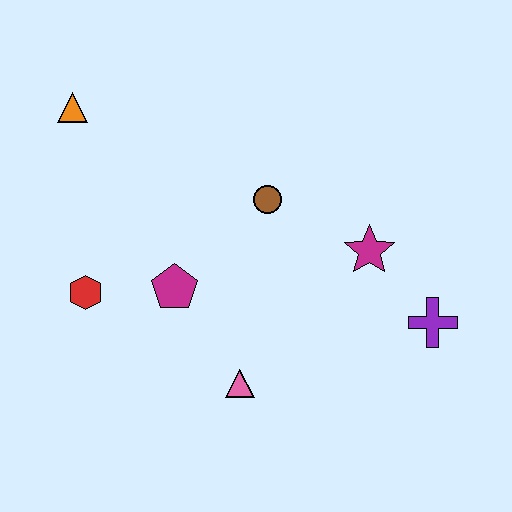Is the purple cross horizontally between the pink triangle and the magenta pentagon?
No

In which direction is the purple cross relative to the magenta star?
The purple cross is below the magenta star.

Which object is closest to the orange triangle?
The red hexagon is closest to the orange triangle.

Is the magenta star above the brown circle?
No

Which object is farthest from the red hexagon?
The purple cross is farthest from the red hexagon.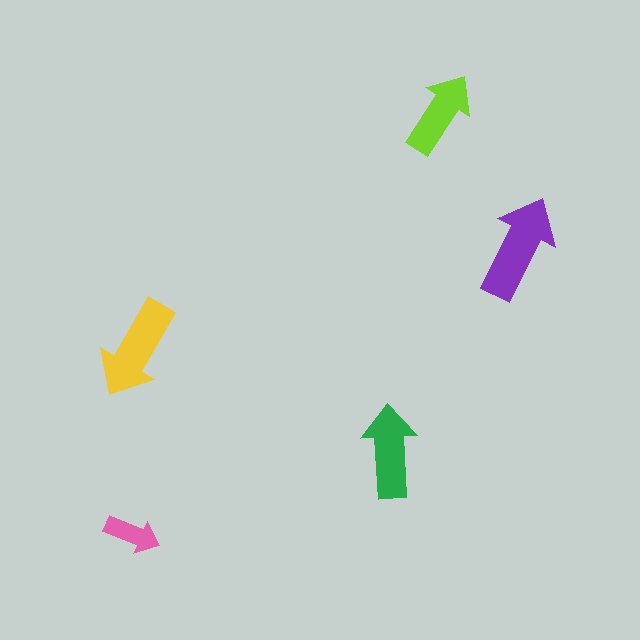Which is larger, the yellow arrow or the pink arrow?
The yellow one.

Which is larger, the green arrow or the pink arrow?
The green one.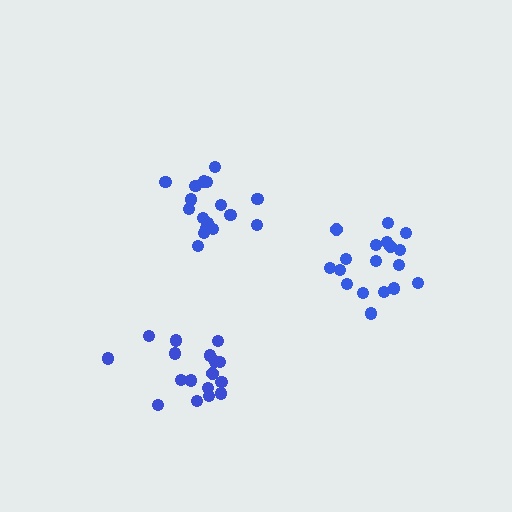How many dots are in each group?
Group 1: 17 dots, Group 2: 17 dots, Group 3: 18 dots (52 total).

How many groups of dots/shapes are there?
There are 3 groups.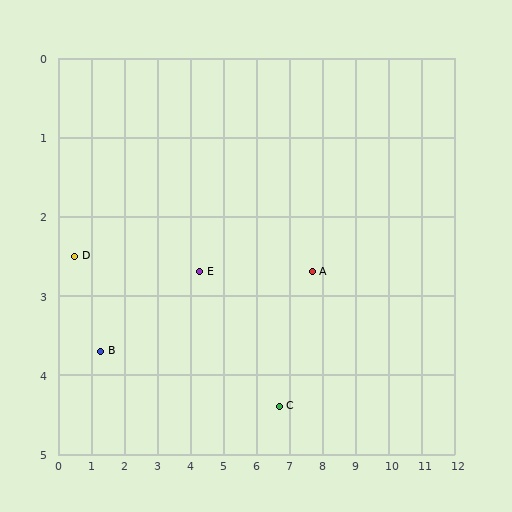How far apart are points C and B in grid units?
Points C and B are about 5.4 grid units apart.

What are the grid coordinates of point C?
Point C is at approximately (6.7, 4.4).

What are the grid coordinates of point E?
Point E is at approximately (4.3, 2.7).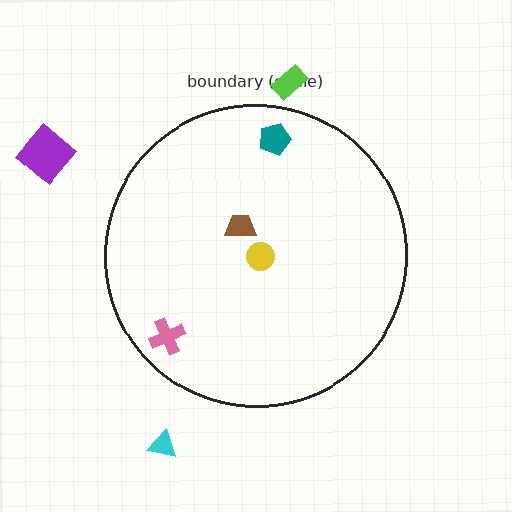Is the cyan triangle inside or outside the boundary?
Outside.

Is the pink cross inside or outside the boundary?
Inside.